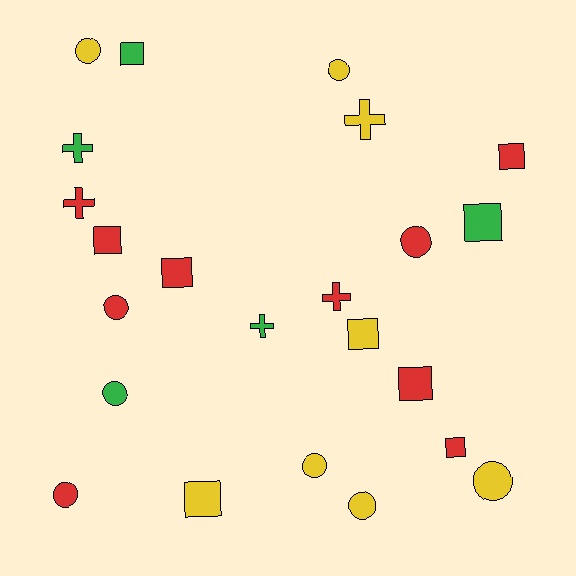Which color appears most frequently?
Red, with 10 objects.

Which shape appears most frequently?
Square, with 9 objects.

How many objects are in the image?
There are 23 objects.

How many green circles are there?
There is 1 green circle.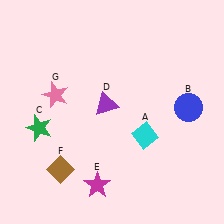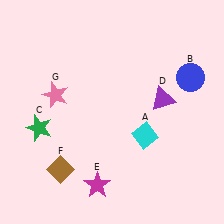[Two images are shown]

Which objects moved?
The objects that moved are: the blue circle (B), the purple triangle (D).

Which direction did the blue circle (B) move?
The blue circle (B) moved up.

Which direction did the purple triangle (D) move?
The purple triangle (D) moved right.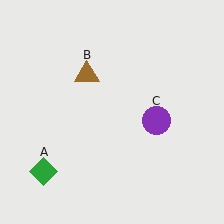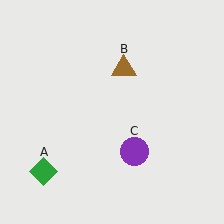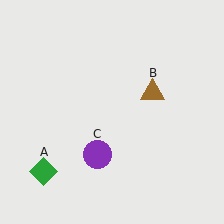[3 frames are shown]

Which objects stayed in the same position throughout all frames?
Green diamond (object A) remained stationary.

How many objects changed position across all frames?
2 objects changed position: brown triangle (object B), purple circle (object C).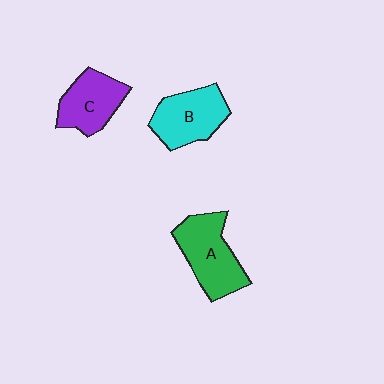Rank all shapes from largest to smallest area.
From largest to smallest: A (green), B (cyan), C (purple).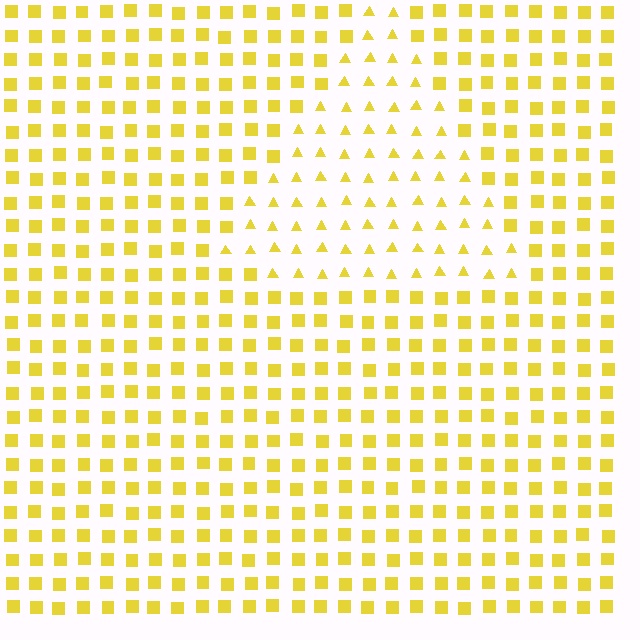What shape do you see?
I see a triangle.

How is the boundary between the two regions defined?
The boundary is defined by a change in element shape: triangles inside vs. squares outside. All elements share the same color and spacing.